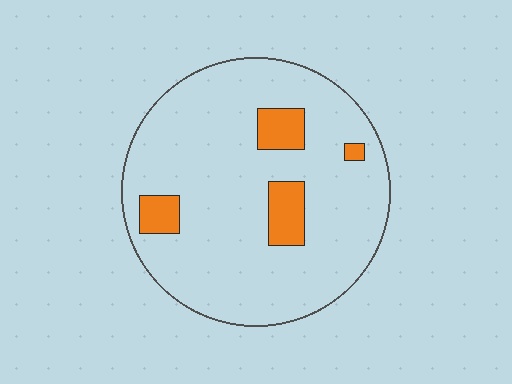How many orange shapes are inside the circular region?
4.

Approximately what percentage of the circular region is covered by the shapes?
Approximately 10%.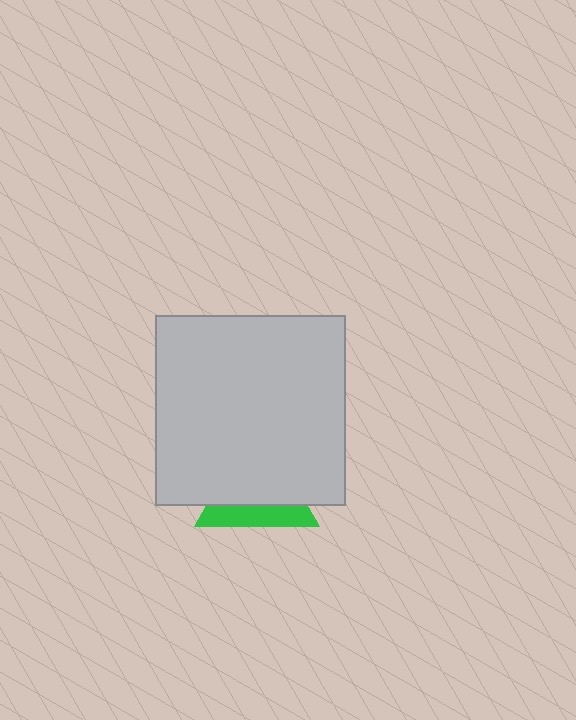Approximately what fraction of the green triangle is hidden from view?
Roughly 64% of the green triangle is hidden behind the light gray square.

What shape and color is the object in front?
The object in front is a light gray square.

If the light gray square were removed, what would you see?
You would see the complete green triangle.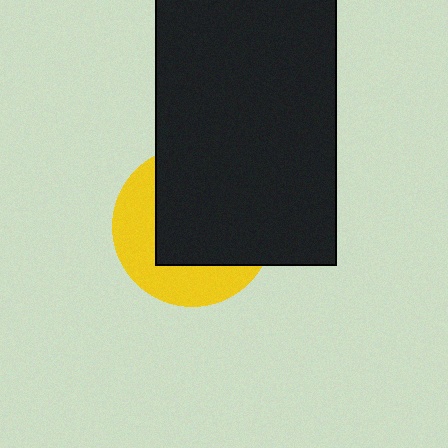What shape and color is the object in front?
The object in front is a black rectangle.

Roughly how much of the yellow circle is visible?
A small part of it is visible (roughly 39%).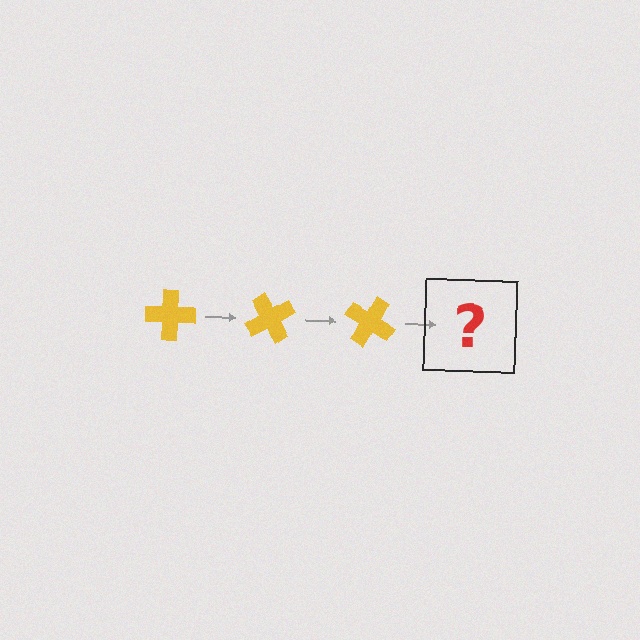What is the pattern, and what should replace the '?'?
The pattern is that the cross rotates 60 degrees each step. The '?' should be a yellow cross rotated 180 degrees.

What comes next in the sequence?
The next element should be a yellow cross rotated 180 degrees.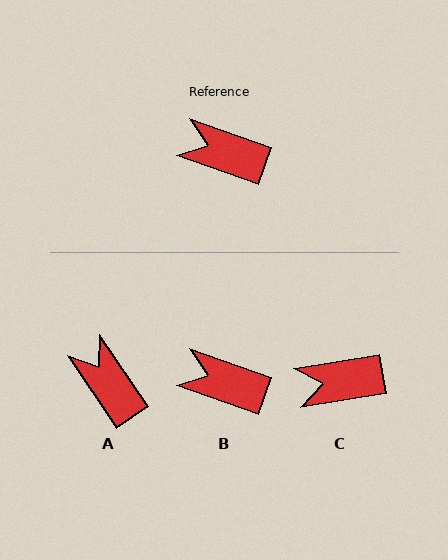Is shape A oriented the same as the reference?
No, it is off by about 37 degrees.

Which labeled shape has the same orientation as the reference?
B.